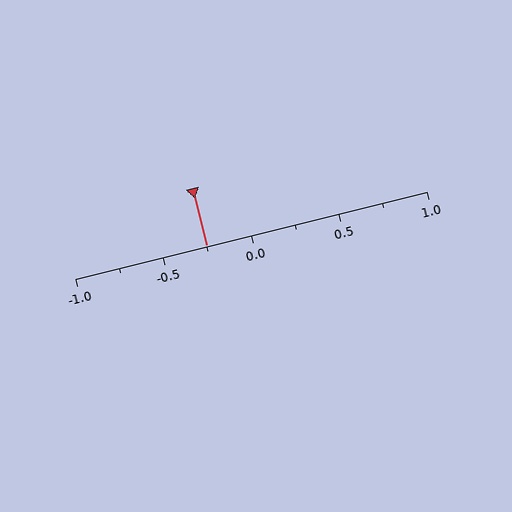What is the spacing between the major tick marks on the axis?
The major ticks are spaced 0.5 apart.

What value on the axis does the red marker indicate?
The marker indicates approximately -0.25.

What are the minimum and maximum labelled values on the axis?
The axis runs from -1.0 to 1.0.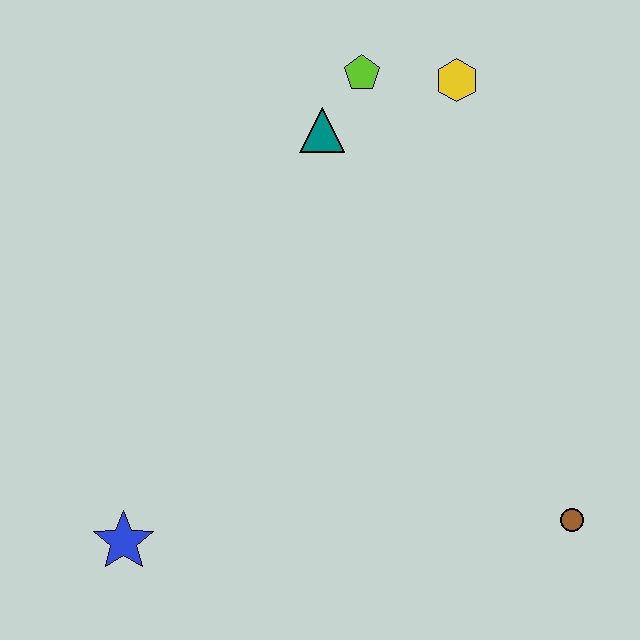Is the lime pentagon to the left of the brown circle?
Yes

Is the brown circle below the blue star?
No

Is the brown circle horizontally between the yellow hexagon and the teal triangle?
No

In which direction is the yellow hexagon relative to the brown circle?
The yellow hexagon is above the brown circle.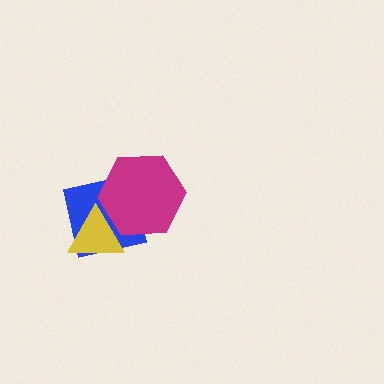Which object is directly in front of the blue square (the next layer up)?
The yellow triangle is directly in front of the blue square.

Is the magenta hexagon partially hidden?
No, no other shape covers it.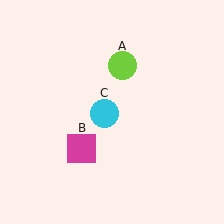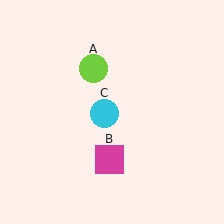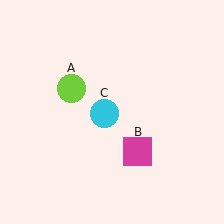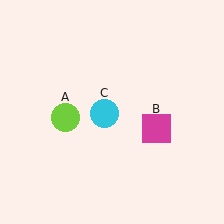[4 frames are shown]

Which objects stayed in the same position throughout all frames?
Cyan circle (object C) remained stationary.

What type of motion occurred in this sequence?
The lime circle (object A), magenta square (object B) rotated counterclockwise around the center of the scene.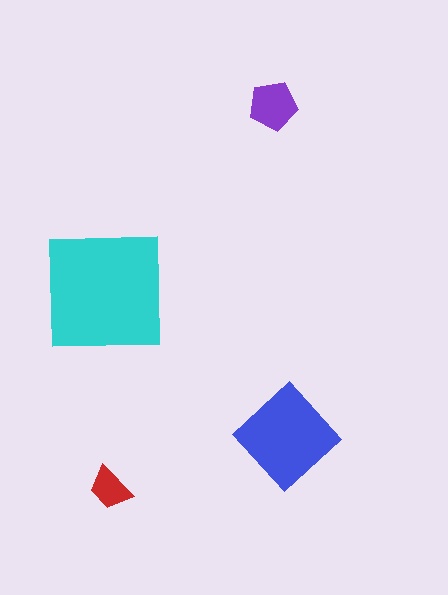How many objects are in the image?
There are 4 objects in the image.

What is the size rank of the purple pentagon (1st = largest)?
3rd.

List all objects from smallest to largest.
The red trapezoid, the purple pentagon, the blue diamond, the cyan square.